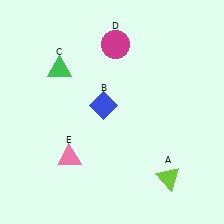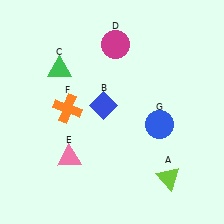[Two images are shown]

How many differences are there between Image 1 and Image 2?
There are 2 differences between the two images.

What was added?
An orange cross (F), a blue circle (G) were added in Image 2.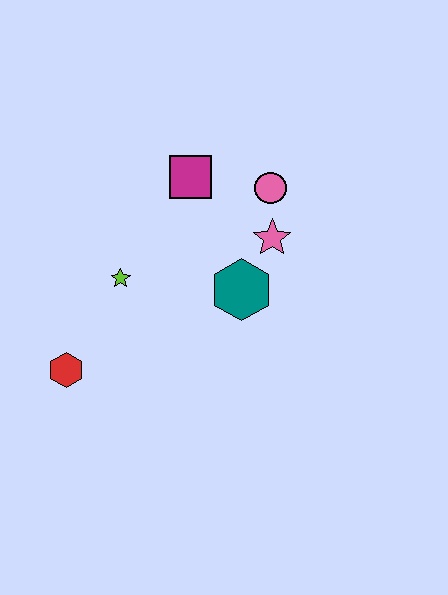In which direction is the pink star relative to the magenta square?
The pink star is to the right of the magenta square.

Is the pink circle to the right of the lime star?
Yes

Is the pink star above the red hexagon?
Yes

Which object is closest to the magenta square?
The pink circle is closest to the magenta square.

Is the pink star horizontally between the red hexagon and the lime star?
No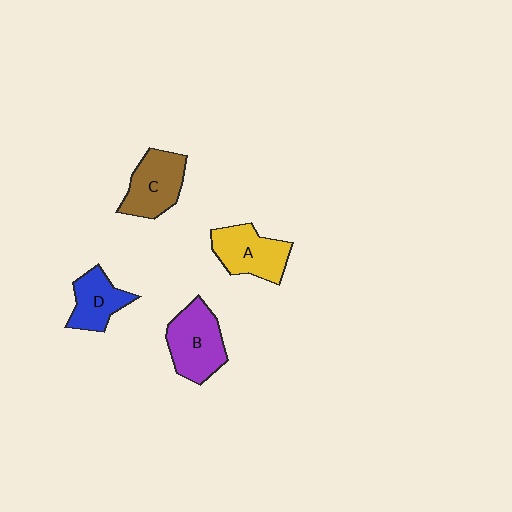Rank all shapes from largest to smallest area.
From largest to smallest: B (purple), A (yellow), C (brown), D (blue).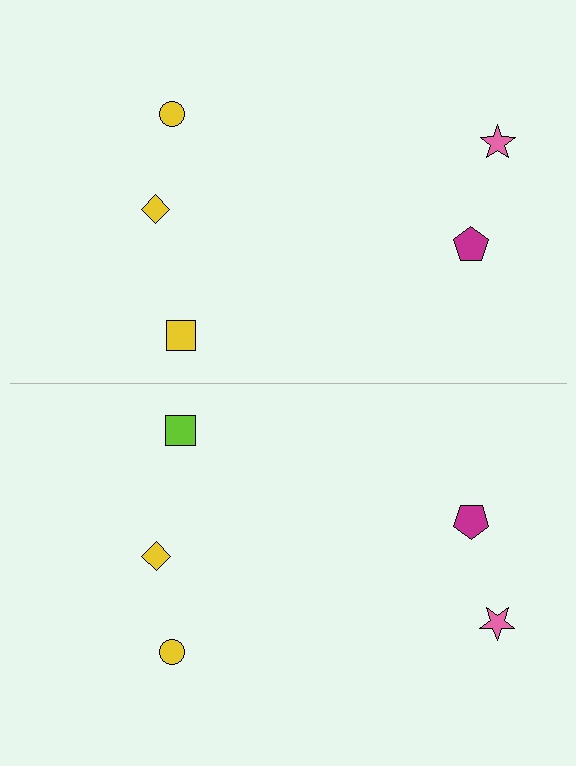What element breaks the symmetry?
The lime square on the bottom side breaks the symmetry — its mirror counterpart is yellow.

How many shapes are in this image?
There are 10 shapes in this image.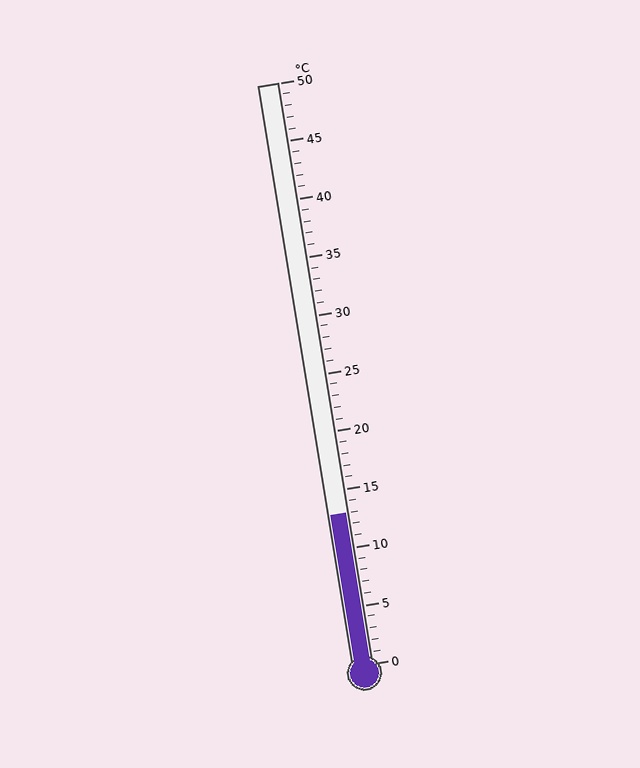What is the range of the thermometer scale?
The thermometer scale ranges from 0°C to 50°C.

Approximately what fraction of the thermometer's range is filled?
The thermometer is filled to approximately 25% of its range.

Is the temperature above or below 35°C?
The temperature is below 35°C.